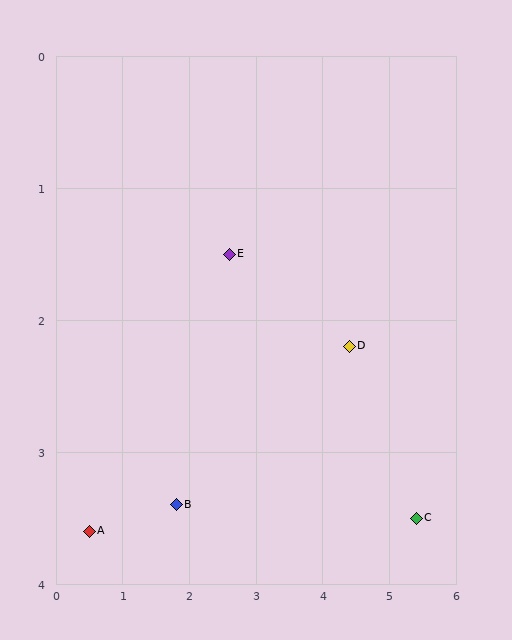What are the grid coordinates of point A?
Point A is at approximately (0.5, 3.6).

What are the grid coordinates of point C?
Point C is at approximately (5.4, 3.5).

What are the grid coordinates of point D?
Point D is at approximately (4.4, 2.2).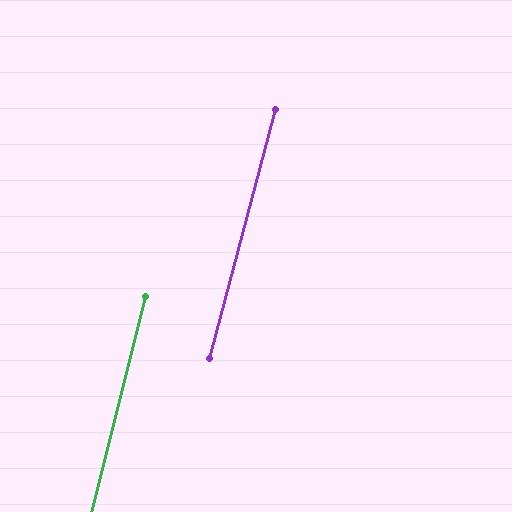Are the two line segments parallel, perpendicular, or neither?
Parallel — their directions differ by only 0.7°.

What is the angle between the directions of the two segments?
Approximately 1 degree.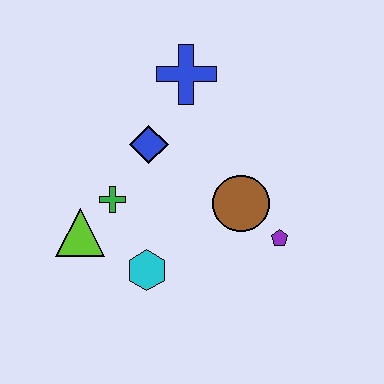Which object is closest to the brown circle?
The purple pentagon is closest to the brown circle.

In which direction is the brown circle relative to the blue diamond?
The brown circle is to the right of the blue diamond.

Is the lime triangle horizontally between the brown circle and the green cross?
No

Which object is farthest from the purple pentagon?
The lime triangle is farthest from the purple pentagon.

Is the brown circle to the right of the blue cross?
Yes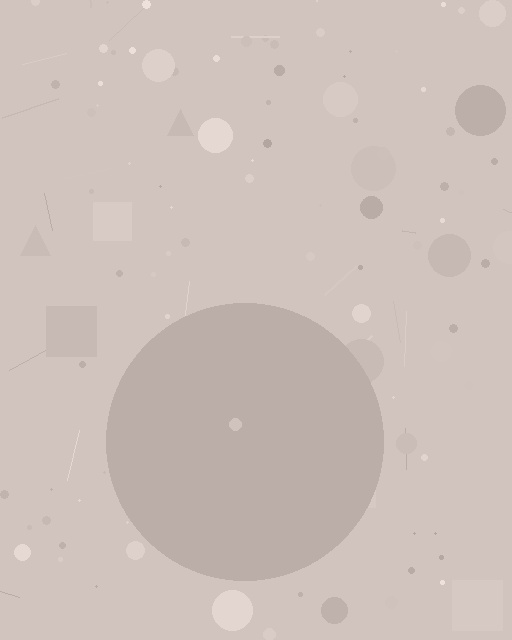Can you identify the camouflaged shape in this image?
The camouflaged shape is a circle.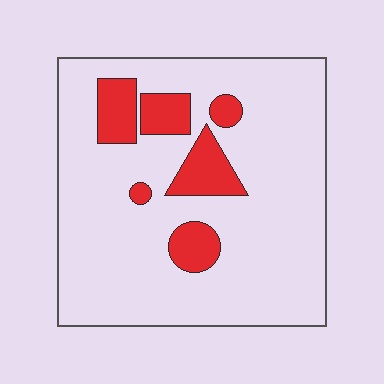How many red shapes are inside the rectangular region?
6.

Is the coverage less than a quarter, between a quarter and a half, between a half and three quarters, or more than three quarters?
Less than a quarter.